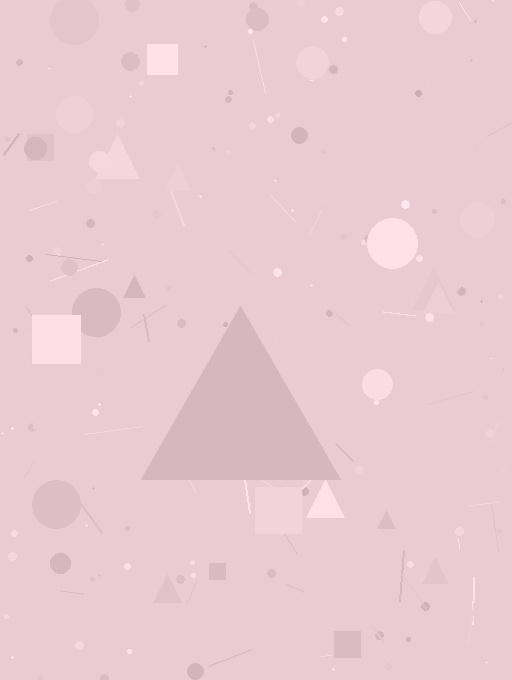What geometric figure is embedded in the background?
A triangle is embedded in the background.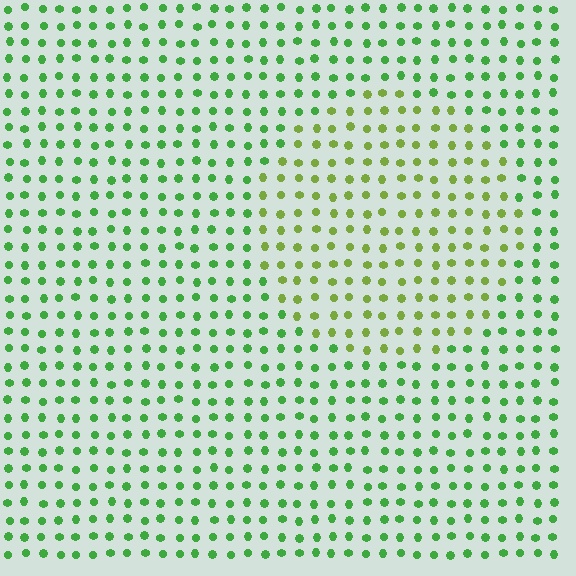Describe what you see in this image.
The image is filled with small green elements in a uniform arrangement. A circle-shaped region is visible where the elements are tinted to a slightly different hue, forming a subtle color boundary.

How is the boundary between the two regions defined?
The boundary is defined purely by a slight shift in hue (about 34 degrees). Spacing, size, and orientation are identical on both sides.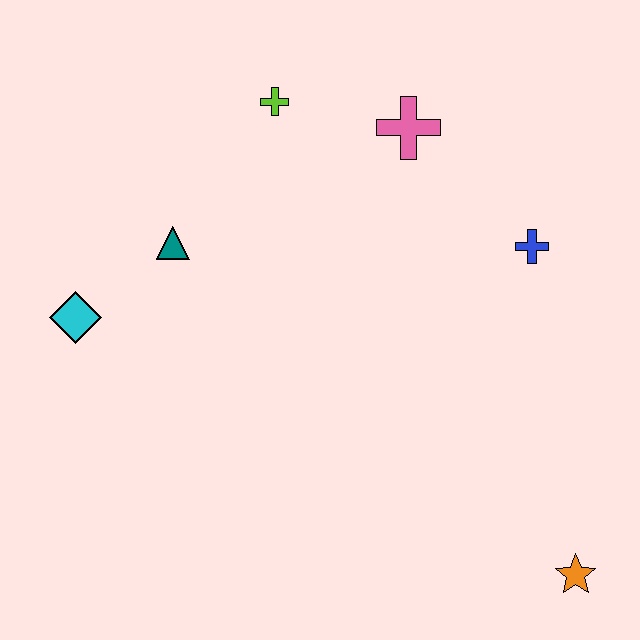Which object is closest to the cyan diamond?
The teal triangle is closest to the cyan diamond.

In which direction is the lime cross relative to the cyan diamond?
The lime cross is above the cyan diamond.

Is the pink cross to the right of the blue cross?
No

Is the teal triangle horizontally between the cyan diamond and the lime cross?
Yes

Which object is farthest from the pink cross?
The orange star is farthest from the pink cross.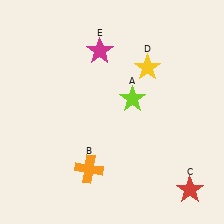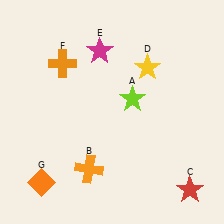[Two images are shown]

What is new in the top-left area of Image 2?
An orange cross (F) was added in the top-left area of Image 2.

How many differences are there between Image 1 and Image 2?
There are 2 differences between the two images.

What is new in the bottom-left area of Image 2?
An orange diamond (G) was added in the bottom-left area of Image 2.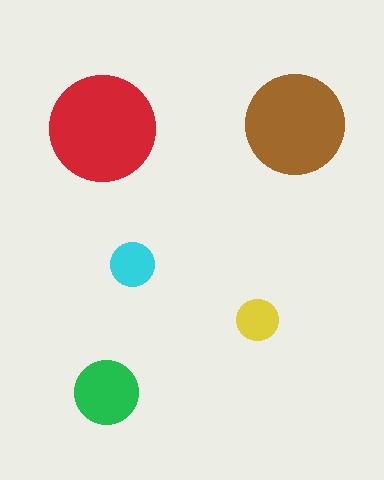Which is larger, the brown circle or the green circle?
The brown one.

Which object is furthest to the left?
The red circle is leftmost.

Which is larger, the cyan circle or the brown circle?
The brown one.